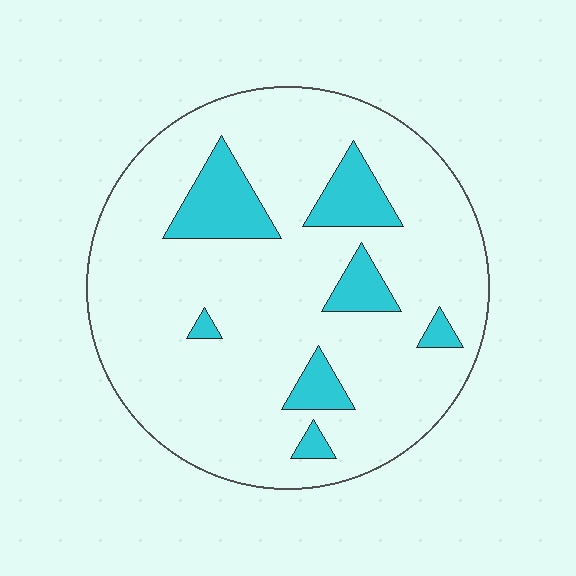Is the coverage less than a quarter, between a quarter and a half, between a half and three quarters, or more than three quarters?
Less than a quarter.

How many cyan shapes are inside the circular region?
7.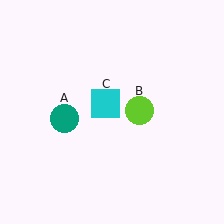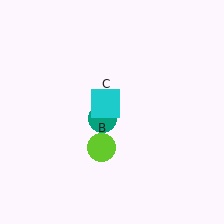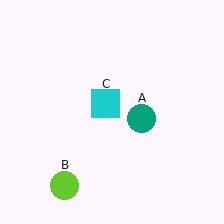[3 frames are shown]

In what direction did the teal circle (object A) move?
The teal circle (object A) moved right.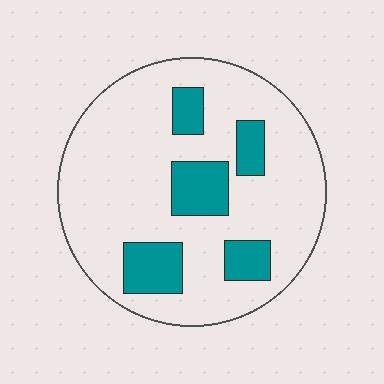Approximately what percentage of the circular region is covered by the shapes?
Approximately 20%.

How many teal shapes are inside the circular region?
5.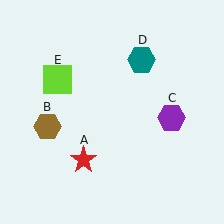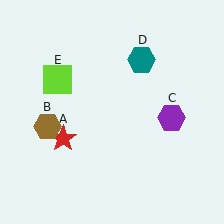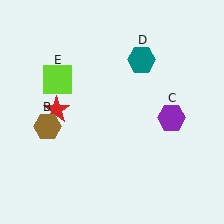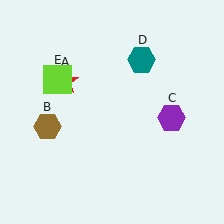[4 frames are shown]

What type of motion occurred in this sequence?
The red star (object A) rotated clockwise around the center of the scene.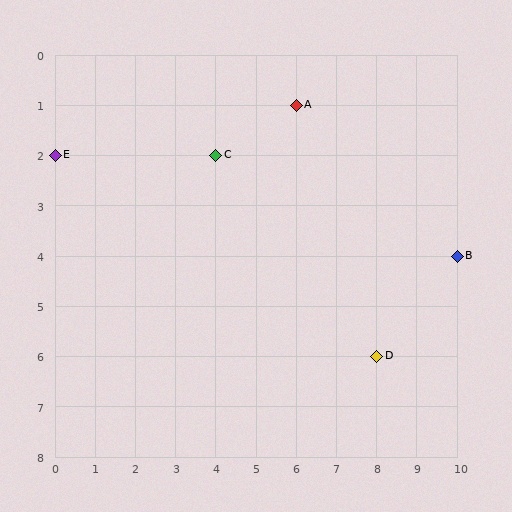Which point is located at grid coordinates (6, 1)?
Point A is at (6, 1).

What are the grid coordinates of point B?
Point B is at grid coordinates (10, 4).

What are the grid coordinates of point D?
Point D is at grid coordinates (8, 6).